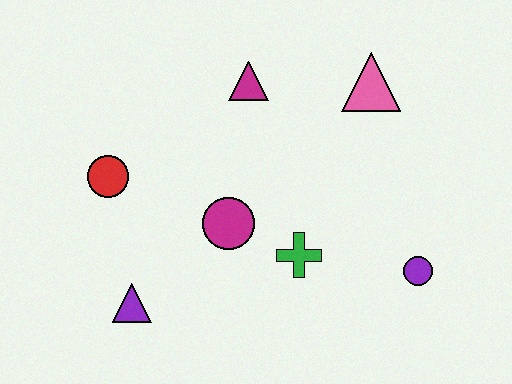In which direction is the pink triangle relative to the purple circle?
The pink triangle is above the purple circle.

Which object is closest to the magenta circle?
The green cross is closest to the magenta circle.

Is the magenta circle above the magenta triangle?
No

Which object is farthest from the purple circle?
The red circle is farthest from the purple circle.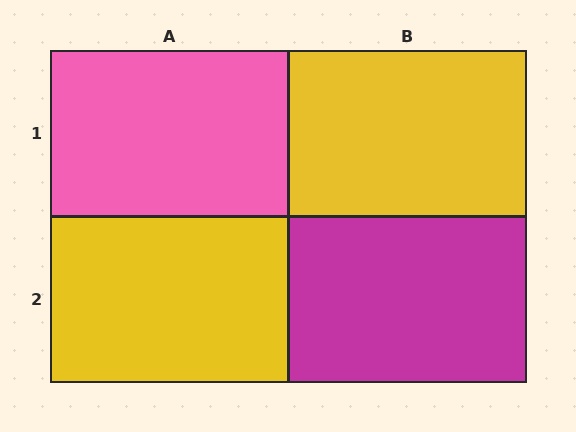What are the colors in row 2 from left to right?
Yellow, magenta.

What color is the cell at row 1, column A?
Pink.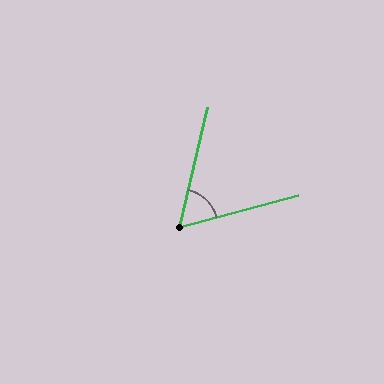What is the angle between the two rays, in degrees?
Approximately 62 degrees.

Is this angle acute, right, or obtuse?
It is acute.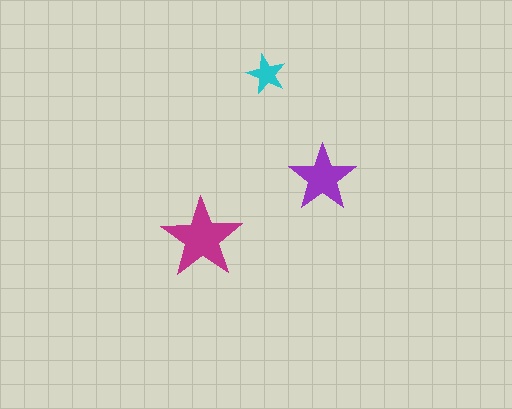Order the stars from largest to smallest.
the magenta one, the purple one, the cyan one.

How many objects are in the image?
There are 3 objects in the image.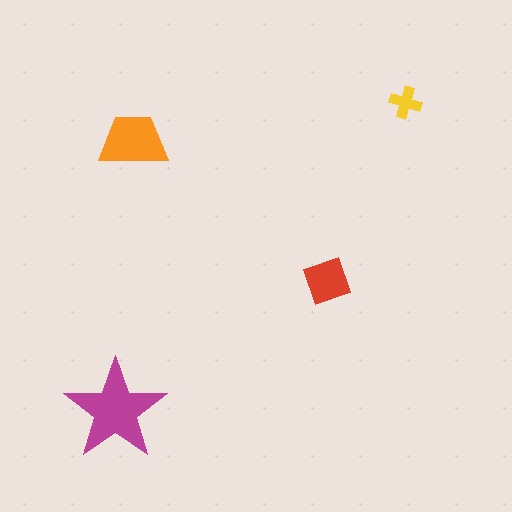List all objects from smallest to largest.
The yellow cross, the red diamond, the orange trapezoid, the magenta star.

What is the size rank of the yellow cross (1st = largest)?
4th.